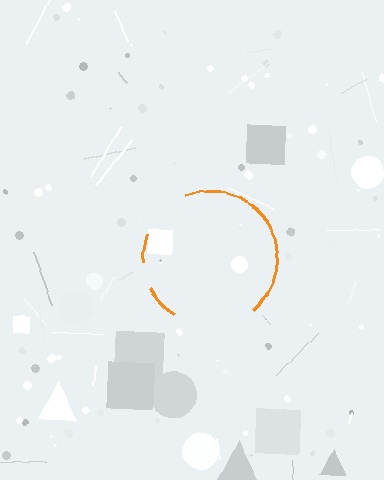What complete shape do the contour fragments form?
The contour fragments form a circle.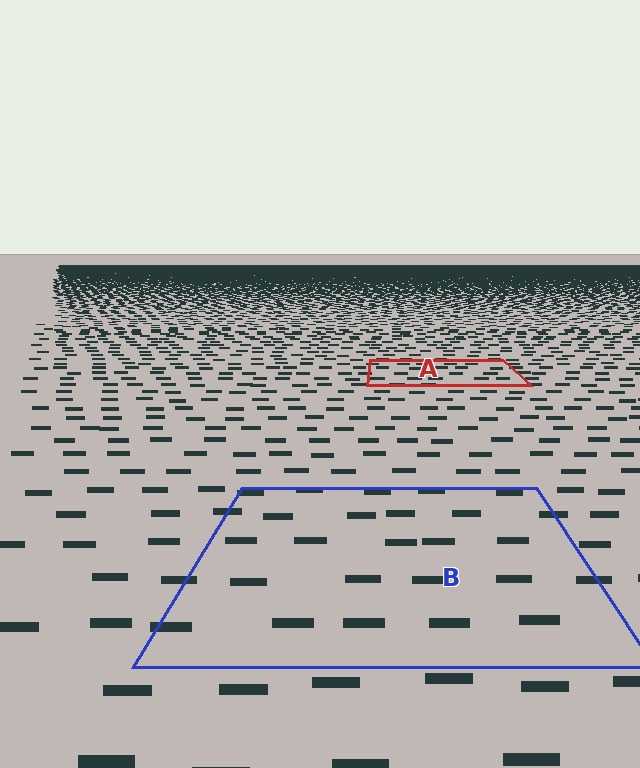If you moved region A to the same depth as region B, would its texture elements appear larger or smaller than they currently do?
They would appear larger. At a closer depth, the same texture elements are projected at a bigger on-screen size.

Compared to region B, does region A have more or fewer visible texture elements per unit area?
Region A has more texture elements per unit area — they are packed more densely because it is farther away.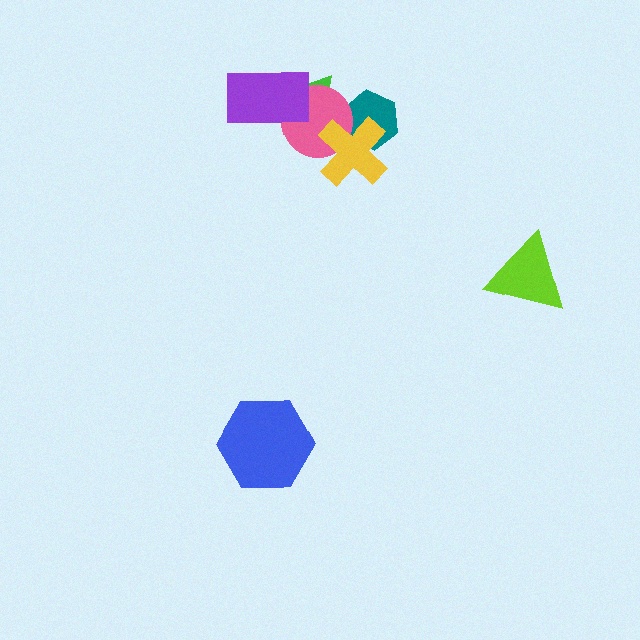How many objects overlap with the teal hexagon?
2 objects overlap with the teal hexagon.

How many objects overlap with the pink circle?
4 objects overlap with the pink circle.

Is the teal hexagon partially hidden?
Yes, it is partially covered by another shape.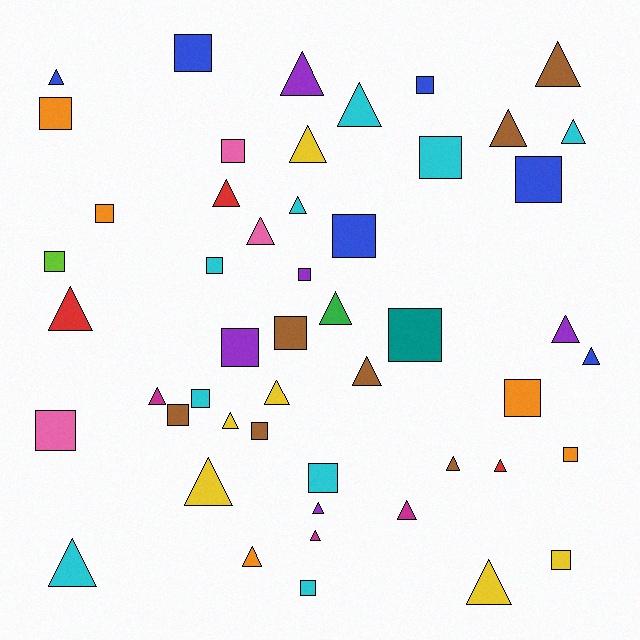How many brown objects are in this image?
There are 7 brown objects.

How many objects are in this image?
There are 50 objects.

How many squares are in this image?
There are 23 squares.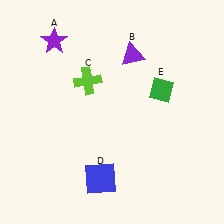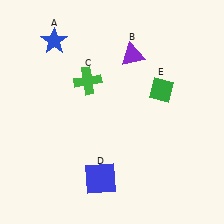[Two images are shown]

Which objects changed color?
A changed from purple to blue. C changed from lime to green.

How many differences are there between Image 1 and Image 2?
There are 2 differences between the two images.